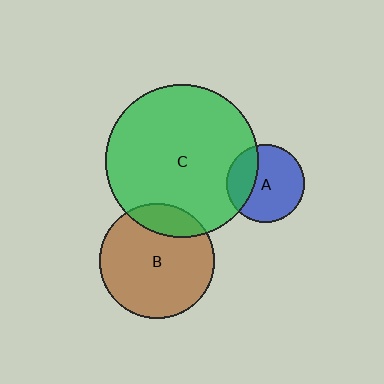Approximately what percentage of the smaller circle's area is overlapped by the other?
Approximately 30%.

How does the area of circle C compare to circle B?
Approximately 1.8 times.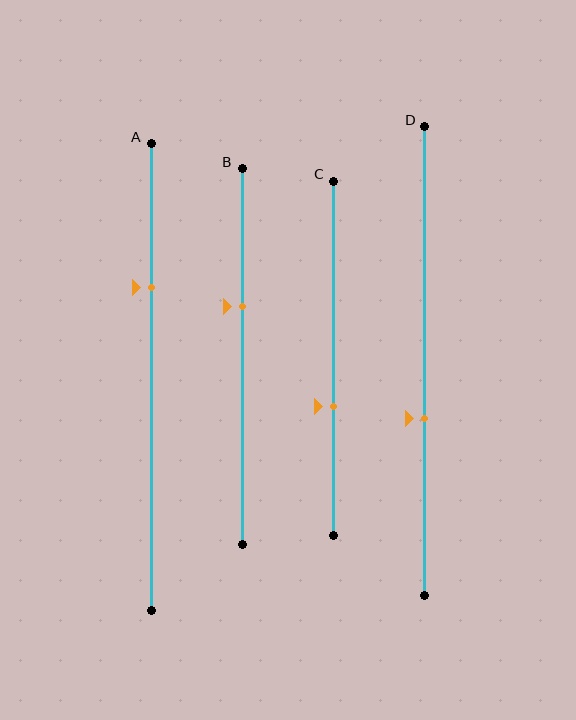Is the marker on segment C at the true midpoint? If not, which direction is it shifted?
No, the marker on segment C is shifted downward by about 14% of the segment length.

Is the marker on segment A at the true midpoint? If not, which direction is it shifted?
No, the marker on segment A is shifted upward by about 19% of the segment length.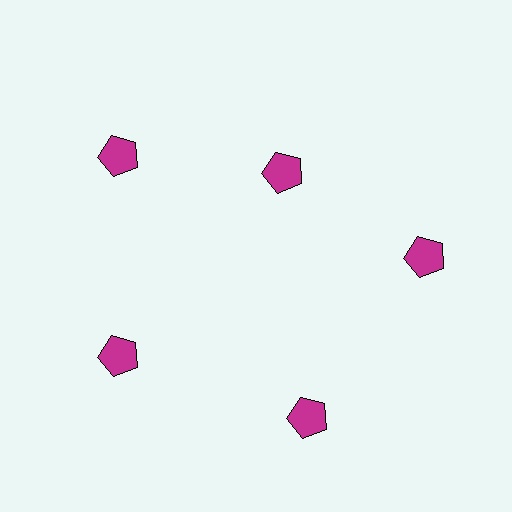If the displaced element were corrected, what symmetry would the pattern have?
It would have 5-fold rotational symmetry — the pattern would map onto itself every 72 degrees.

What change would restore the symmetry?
The symmetry would be restored by moving it outward, back onto the ring so that all 5 pentagons sit at equal angles and equal distance from the center.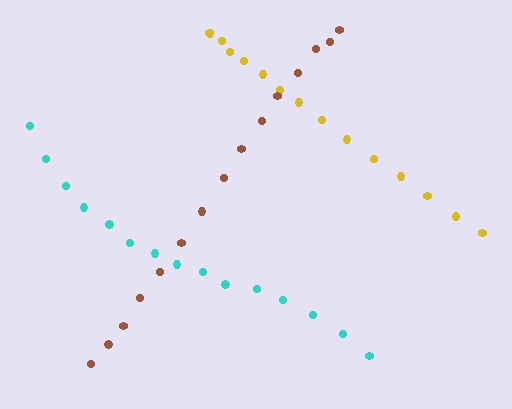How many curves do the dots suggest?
There are 3 distinct paths.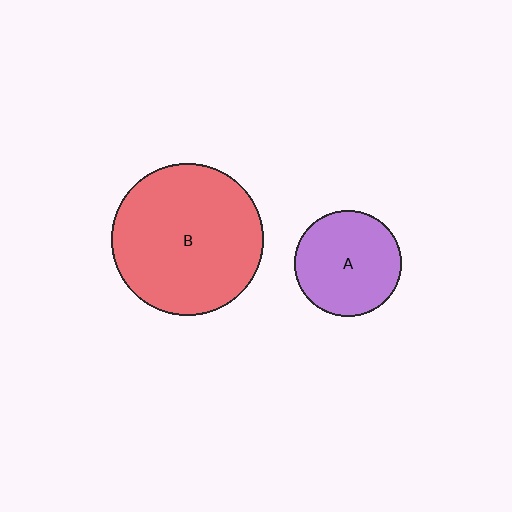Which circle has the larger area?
Circle B (red).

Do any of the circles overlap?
No, none of the circles overlap.